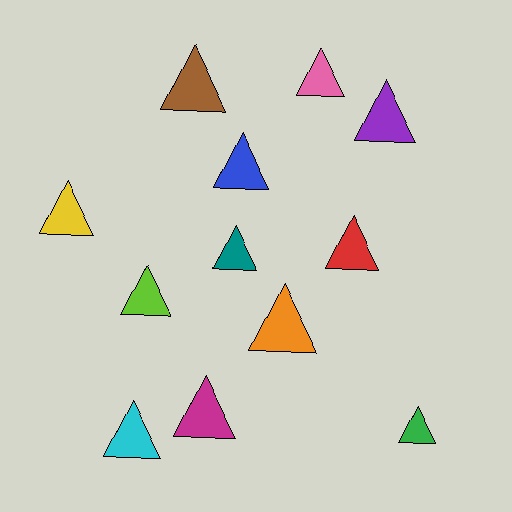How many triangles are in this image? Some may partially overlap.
There are 12 triangles.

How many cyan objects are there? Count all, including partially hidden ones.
There is 1 cyan object.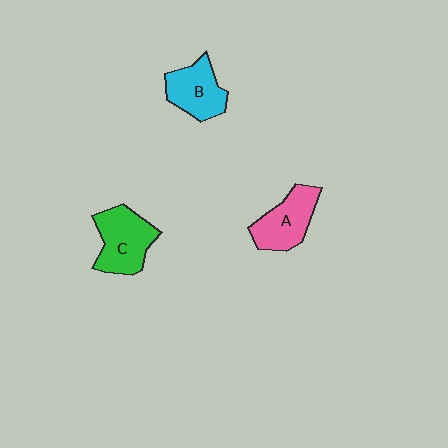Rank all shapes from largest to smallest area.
From largest to smallest: C (green), A (pink), B (cyan).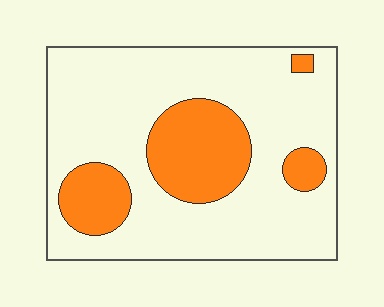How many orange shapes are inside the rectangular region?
4.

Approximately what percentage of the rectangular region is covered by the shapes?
Approximately 25%.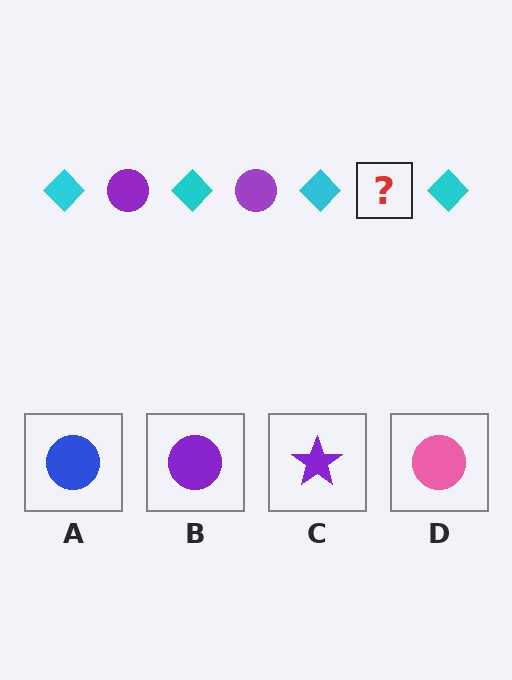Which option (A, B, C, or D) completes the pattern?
B.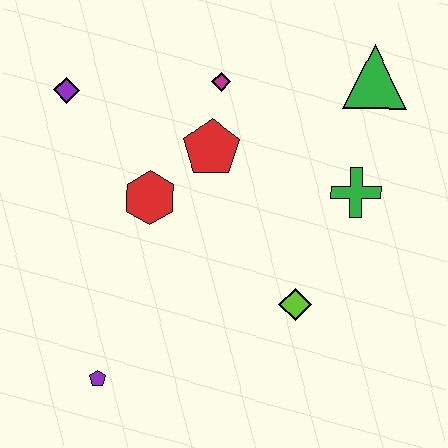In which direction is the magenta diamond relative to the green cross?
The magenta diamond is to the left of the green cross.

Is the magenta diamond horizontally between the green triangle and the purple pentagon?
Yes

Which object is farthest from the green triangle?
The purple pentagon is farthest from the green triangle.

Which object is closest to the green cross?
The green triangle is closest to the green cross.